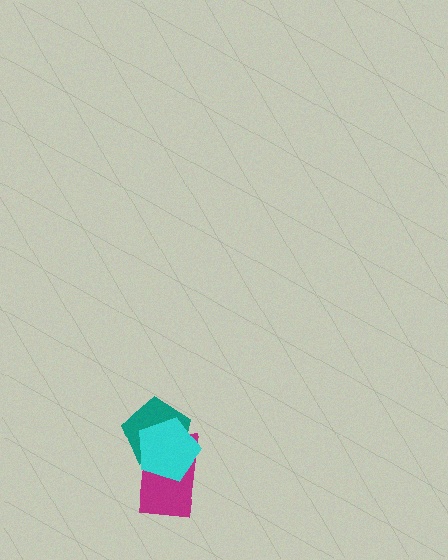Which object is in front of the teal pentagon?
The cyan pentagon is in front of the teal pentagon.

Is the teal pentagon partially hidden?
Yes, it is partially covered by another shape.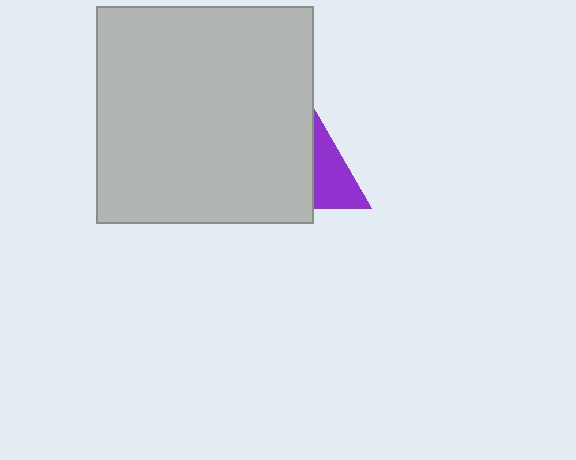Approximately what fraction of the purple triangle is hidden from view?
Roughly 59% of the purple triangle is hidden behind the light gray square.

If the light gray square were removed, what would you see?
You would see the complete purple triangle.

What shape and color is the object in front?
The object in front is a light gray square.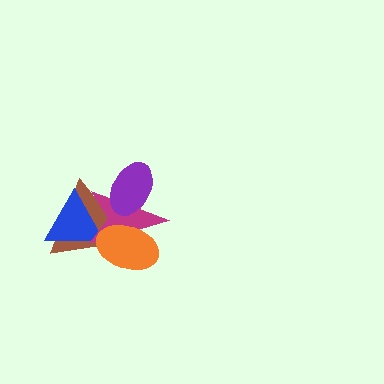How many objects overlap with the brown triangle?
4 objects overlap with the brown triangle.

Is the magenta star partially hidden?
Yes, it is partially covered by another shape.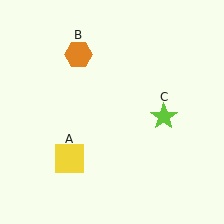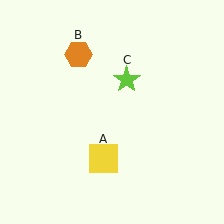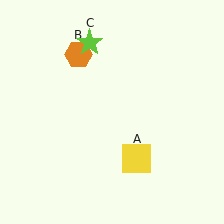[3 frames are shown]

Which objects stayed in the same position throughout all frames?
Orange hexagon (object B) remained stationary.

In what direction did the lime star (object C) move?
The lime star (object C) moved up and to the left.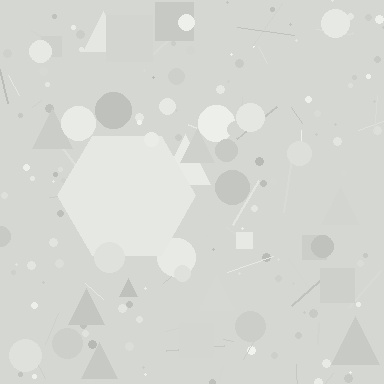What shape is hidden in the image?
A hexagon is hidden in the image.